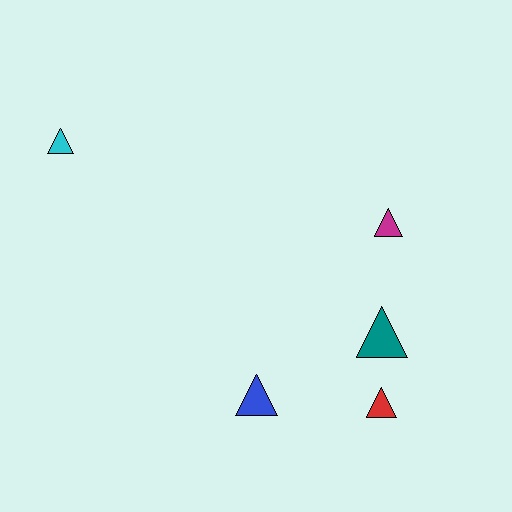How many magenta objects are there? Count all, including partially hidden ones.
There is 1 magenta object.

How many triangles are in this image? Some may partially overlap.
There are 5 triangles.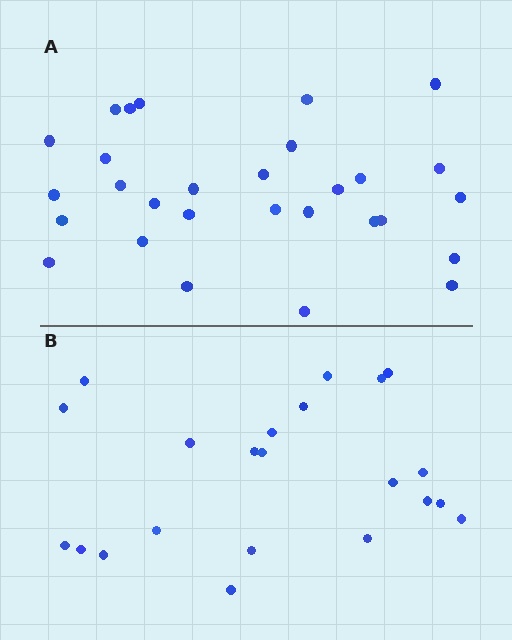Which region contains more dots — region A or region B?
Region A (the top region) has more dots.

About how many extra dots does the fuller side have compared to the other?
Region A has roughly 8 or so more dots than region B.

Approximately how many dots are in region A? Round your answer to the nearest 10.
About 30 dots. (The exact count is 29, which rounds to 30.)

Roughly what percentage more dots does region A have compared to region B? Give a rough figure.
About 30% more.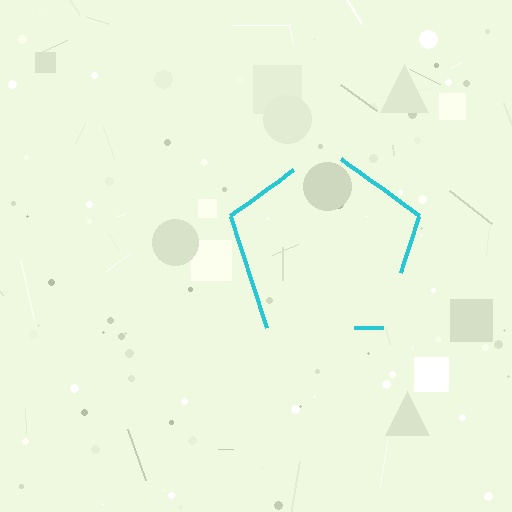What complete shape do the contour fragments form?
The contour fragments form a pentagon.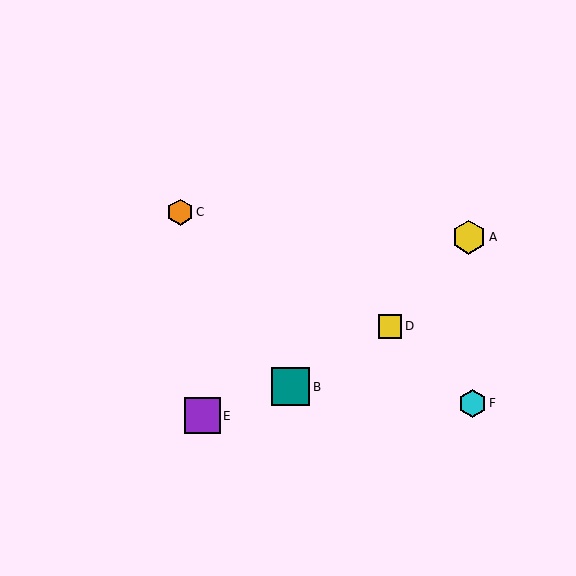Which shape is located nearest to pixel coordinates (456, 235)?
The yellow hexagon (labeled A) at (469, 237) is nearest to that location.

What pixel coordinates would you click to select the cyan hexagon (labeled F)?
Click at (472, 403) to select the cyan hexagon F.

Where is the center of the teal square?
The center of the teal square is at (290, 387).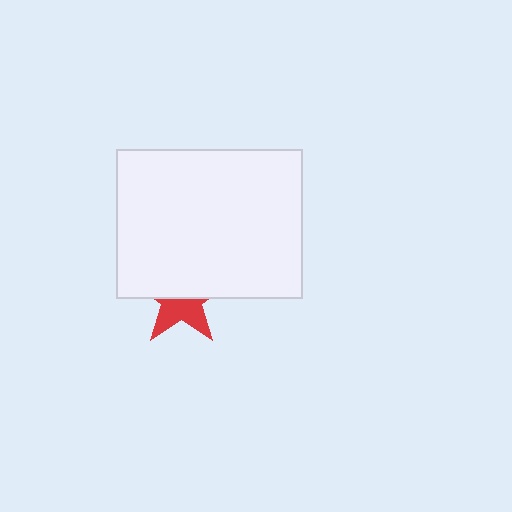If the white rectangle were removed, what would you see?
You would see the complete red star.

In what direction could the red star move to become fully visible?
The red star could move down. That would shift it out from behind the white rectangle entirely.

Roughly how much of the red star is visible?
A small part of it is visible (roughly 44%).